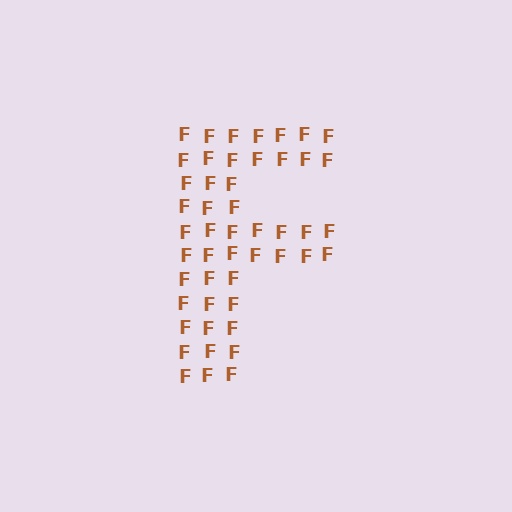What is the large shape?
The large shape is the letter F.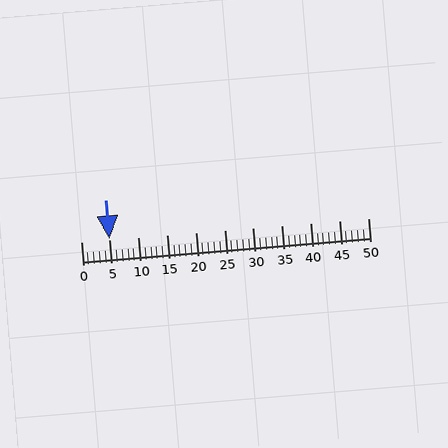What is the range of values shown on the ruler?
The ruler shows values from 0 to 50.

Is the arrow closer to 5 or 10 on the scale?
The arrow is closer to 5.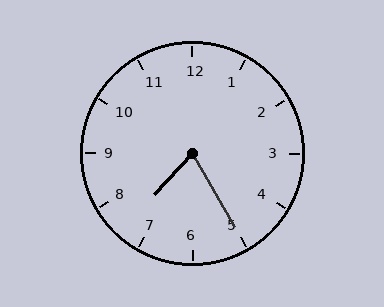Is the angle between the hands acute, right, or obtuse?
It is acute.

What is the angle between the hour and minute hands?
Approximately 72 degrees.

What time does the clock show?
7:25.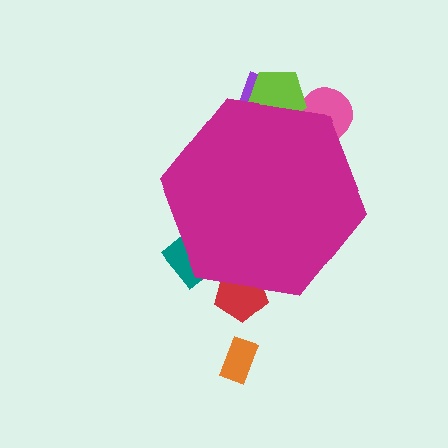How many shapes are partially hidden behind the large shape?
5 shapes are partially hidden.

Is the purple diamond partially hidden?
Yes, the purple diamond is partially hidden behind the magenta hexagon.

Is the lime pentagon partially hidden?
Yes, the lime pentagon is partially hidden behind the magenta hexagon.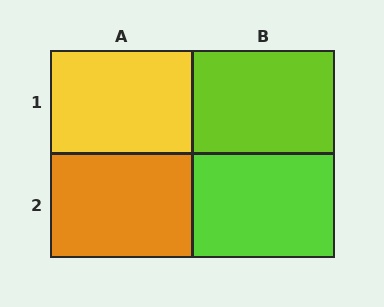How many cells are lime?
2 cells are lime.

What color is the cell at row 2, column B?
Lime.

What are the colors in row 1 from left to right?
Yellow, lime.